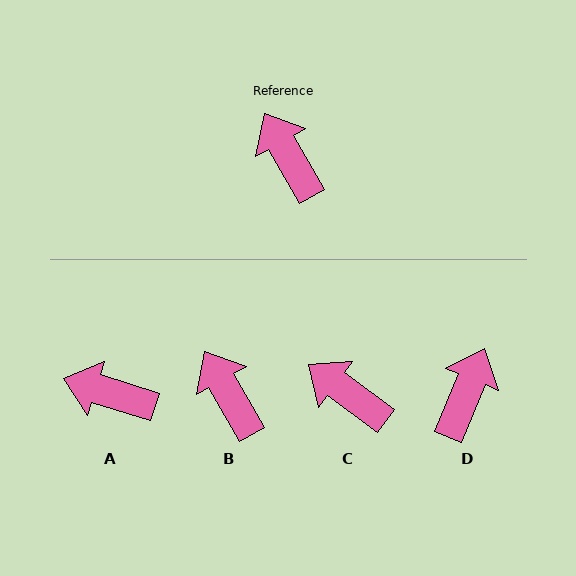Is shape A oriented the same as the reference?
No, it is off by about 43 degrees.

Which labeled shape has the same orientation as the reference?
B.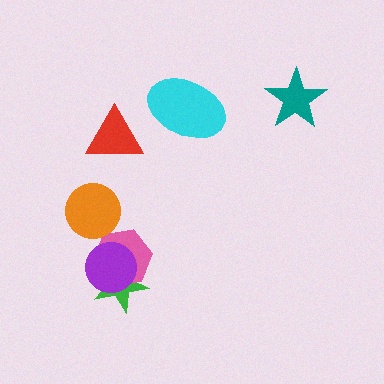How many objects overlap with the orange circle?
0 objects overlap with the orange circle.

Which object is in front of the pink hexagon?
The purple circle is in front of the pink hexagon.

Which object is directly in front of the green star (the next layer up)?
The pink hexagon is directly in front of the green star.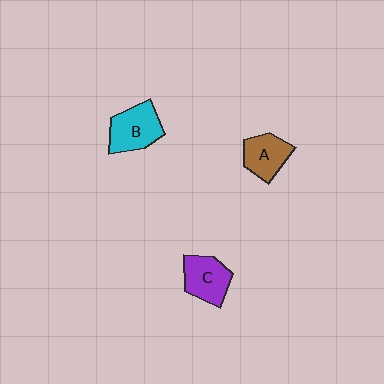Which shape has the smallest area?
Shape A (brown).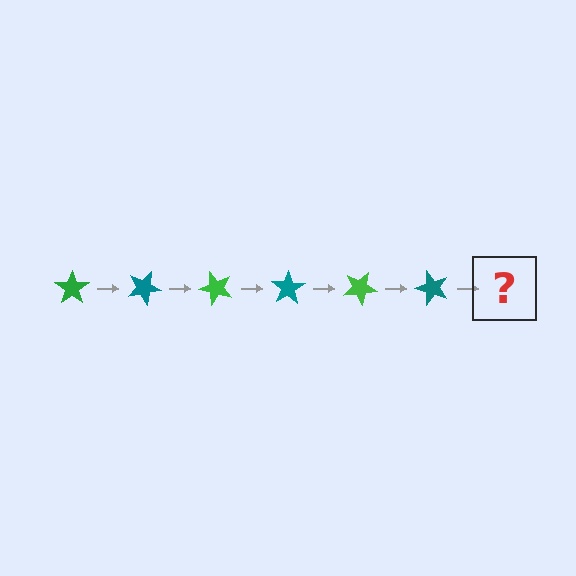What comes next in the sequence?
The next element should be a green star, rotated 150 degrees from the start.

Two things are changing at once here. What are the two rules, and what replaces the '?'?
The two rules are that it rotates 25 degrees each step and the color cycles through green and teal. The '?' should be a green star, rotated 150 degrees from the start.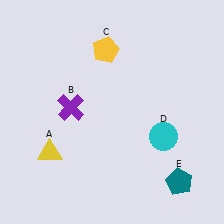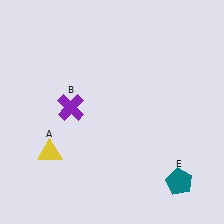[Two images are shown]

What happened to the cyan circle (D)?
The cyan circle (D) was removed in Image 2. It was in the bottom-right area of Image 1.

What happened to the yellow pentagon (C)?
The yellow pentagon (C) was removed in Image 2. It was in the top-left area of Image 1.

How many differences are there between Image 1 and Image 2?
There are 2 differences between the two images.